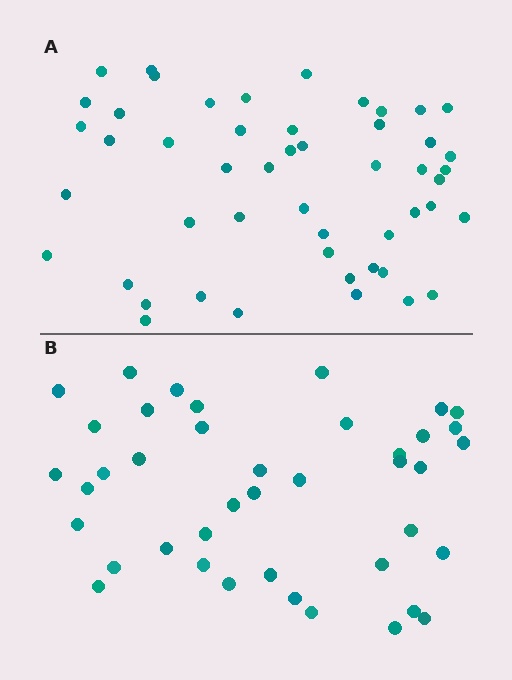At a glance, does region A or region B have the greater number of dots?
Region A (the top region) has more dots.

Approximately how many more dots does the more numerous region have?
Region A has roughly 8 or so more dots than region B.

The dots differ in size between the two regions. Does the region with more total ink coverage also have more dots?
No. Region B has more total ink coverage because its dots are larger, but region A actually contains more individual dots. Total area can be misleading — the number of items is what matters here.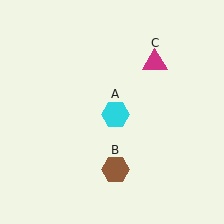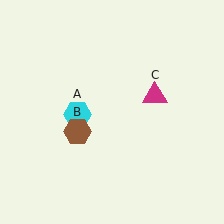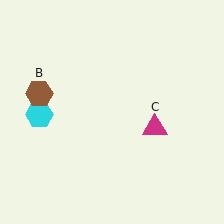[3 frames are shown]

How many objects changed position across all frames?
3 objects changed position: cyan hexagon (object A), brown hexagon (object B), magenta triangle (object C).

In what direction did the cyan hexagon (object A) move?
The cyan hexagon (object A) moved left.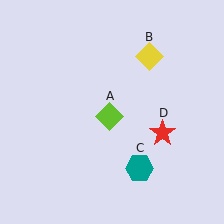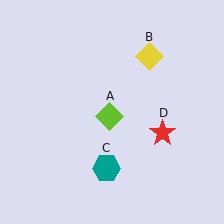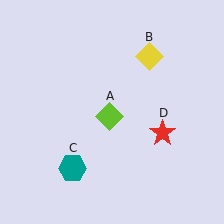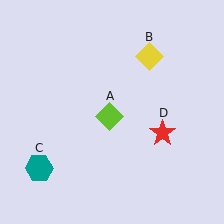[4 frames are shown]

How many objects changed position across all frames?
1 object changed position: teal hexagon (object C).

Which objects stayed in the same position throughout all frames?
Lime diamond (object A) and yellow diamond (object B) and red star (object D) remained stationary.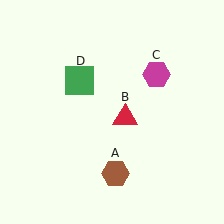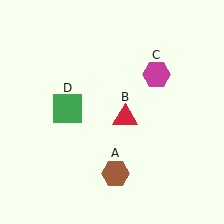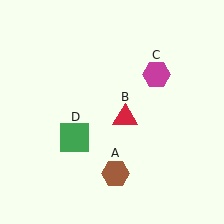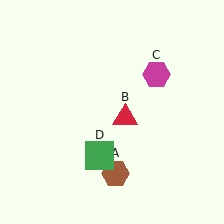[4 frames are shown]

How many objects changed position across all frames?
1 object changed position: green square (object D).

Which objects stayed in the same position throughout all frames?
Brown hexagon (object A) and red triangle (object B) and magenta hexagon (object C) remained stationary.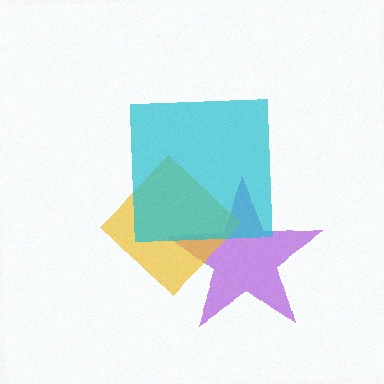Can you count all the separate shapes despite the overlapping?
Yes, there are 3 separate shapes.